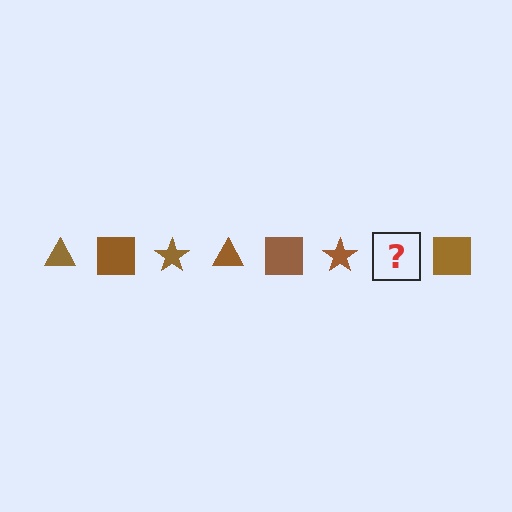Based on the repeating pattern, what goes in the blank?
The blank should be a brown triangle.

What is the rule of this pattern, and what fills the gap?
The rule is that the pattern cycles through triangle, square, star shapes in brown. The gap should be filled with a brown triangle.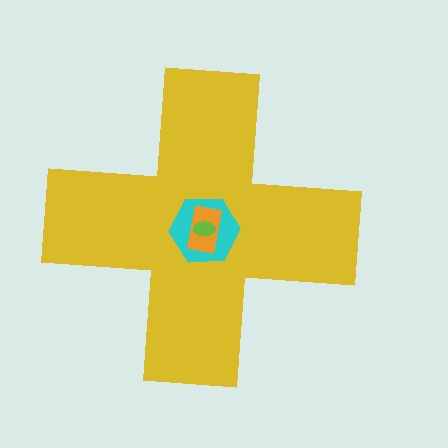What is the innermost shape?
The lime ellipse.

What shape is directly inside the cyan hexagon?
The orange rectangle.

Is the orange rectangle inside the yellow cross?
Yes.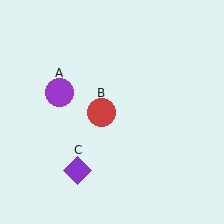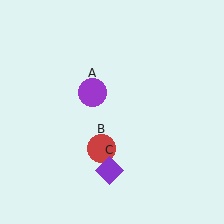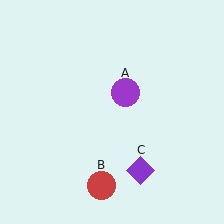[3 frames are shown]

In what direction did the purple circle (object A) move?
The purple circle (object A) moved right.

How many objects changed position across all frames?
3 objects changed position: purple circle (object A), red circle (object B), purple diamond (object C).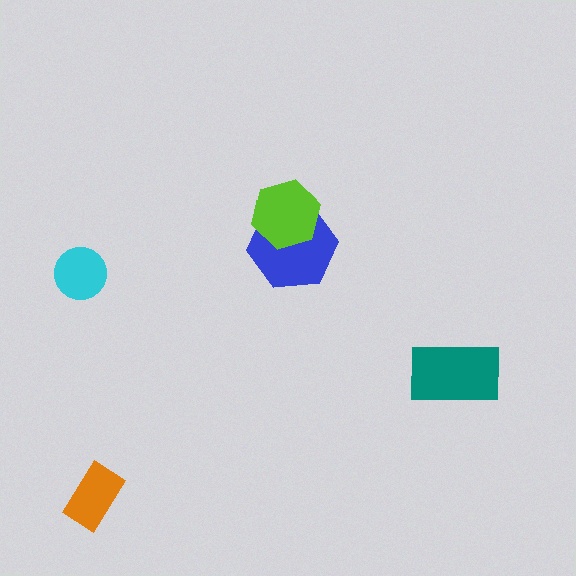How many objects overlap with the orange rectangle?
0 objects overlap with the orange rectangle.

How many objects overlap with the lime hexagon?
1 object overlaps with the lime hexagon.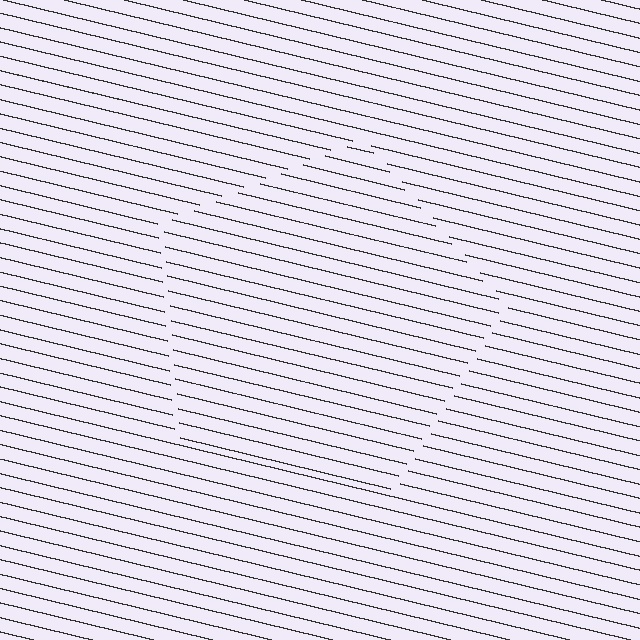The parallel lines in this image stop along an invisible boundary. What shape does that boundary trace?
An illusory pentagon. The interior of the shape contains the same grating, shifted by half a period — the contour is defined by the phase discontinuity where line-ends from the inner and outer gratings abut.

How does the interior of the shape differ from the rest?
The interior of the shape contains the same grating, shifted by half a period — the contour is defined by the phase discontinuity where line-ends from the inner and outer gratings abut.